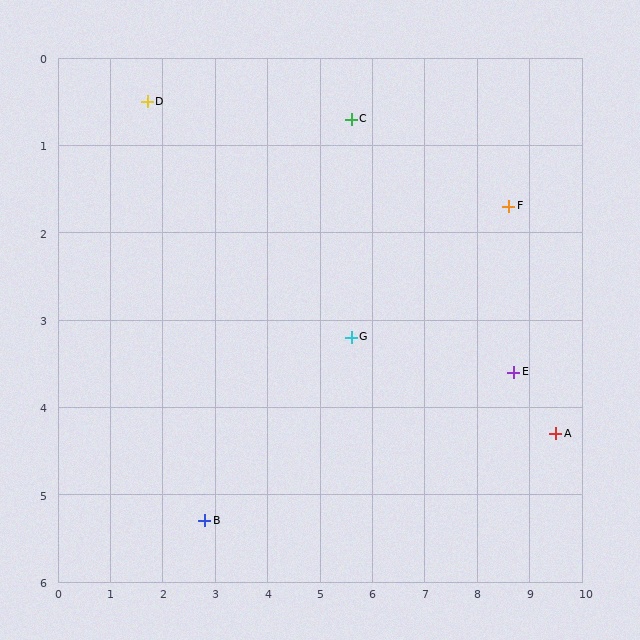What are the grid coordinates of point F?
Point F is at approximately (8.6, 1.7).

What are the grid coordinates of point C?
Point C is at approximately (5.6, 0.7).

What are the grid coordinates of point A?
Point A is at approximately (9.5, 4.3).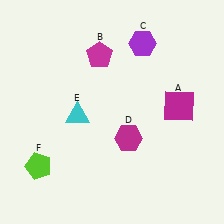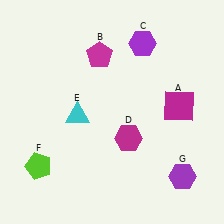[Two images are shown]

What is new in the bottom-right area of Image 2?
A purple hexagon (G) was added in the bottom-right area of Image 2.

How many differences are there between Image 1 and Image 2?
There is 1 difference between the two images.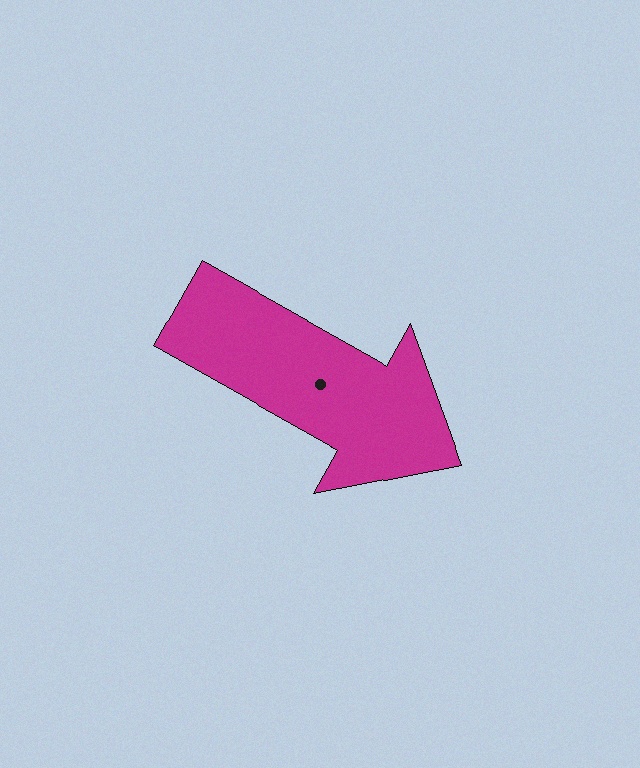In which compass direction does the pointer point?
Southeast.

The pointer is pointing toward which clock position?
Roughly 4 o'clock.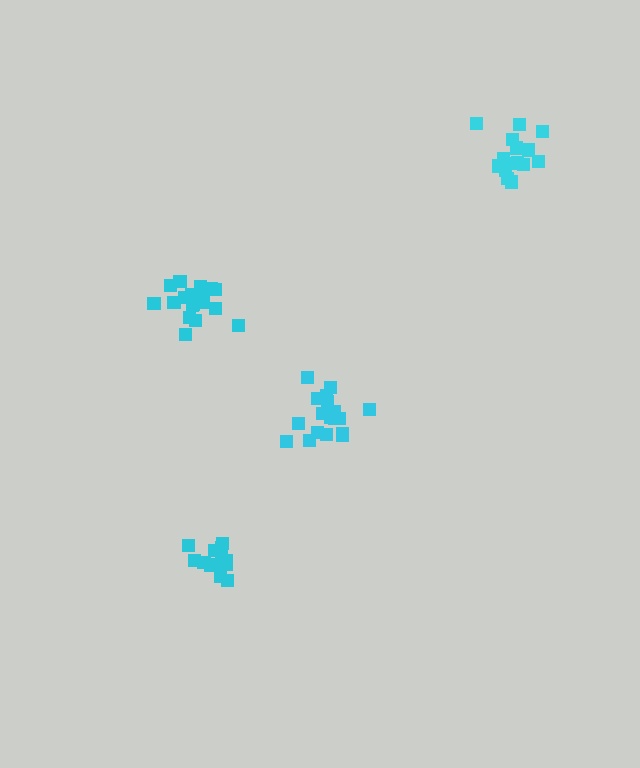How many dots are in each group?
Group 1: 18 dots, Group 2: 13 dots, Group 3: 15 dots, Group 4: 18 dots (64 total).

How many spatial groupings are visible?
There are 4 spatial groupings.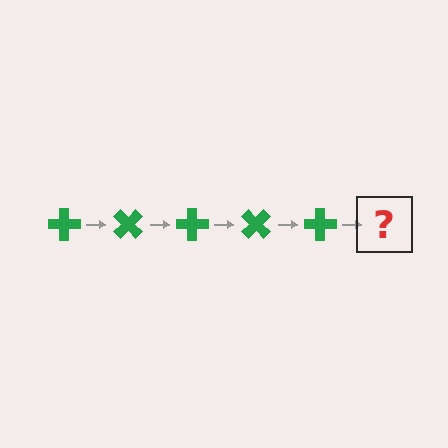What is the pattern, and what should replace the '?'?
The pattern is that the cross rotates 45 degrees each step. The '?' should be a green cross rotated 225 degrees.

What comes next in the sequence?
The next element should be a green cross rotated 225 degrees.